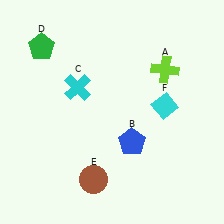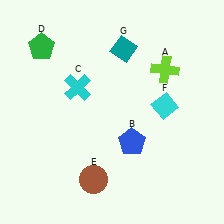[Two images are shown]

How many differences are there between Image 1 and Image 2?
There is 1 difference between the two images.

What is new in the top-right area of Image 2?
A teal diamond (G) was added in the top-right area of Image 2.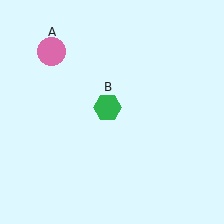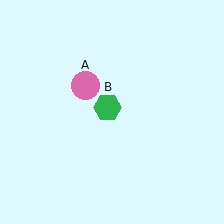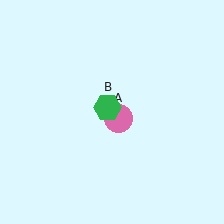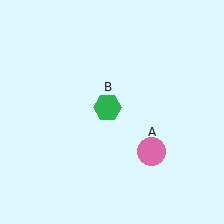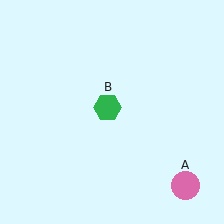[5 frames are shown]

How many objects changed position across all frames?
1 object changed position: pink circle (object A).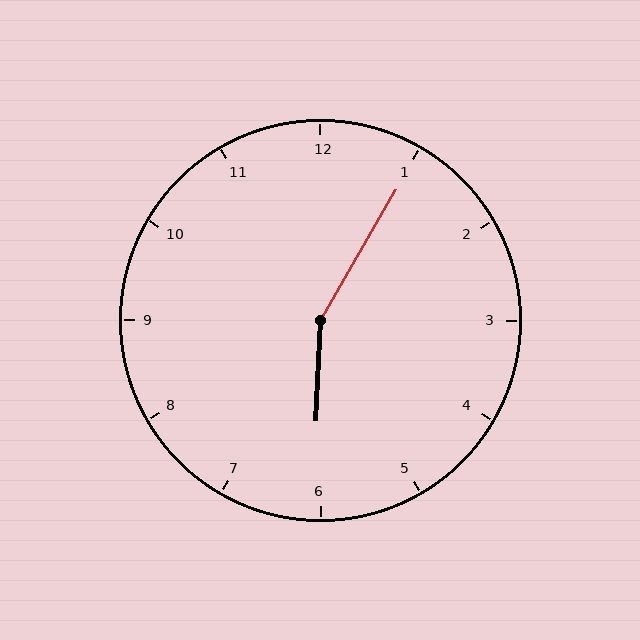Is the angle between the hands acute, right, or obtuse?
It is obtuse.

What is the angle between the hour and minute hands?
Approximately 152 degrees.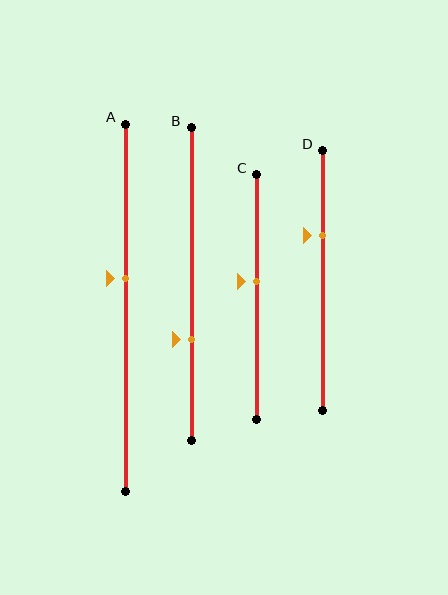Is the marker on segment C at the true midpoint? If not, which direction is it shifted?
No, the marker on segment C is shifted upward by about 7% of the segment length.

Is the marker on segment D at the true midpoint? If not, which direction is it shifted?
No, the marker on segment D is shifted upward by about 17% of the segment length.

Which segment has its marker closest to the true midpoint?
Segment C has its marker closest to the true midpoint.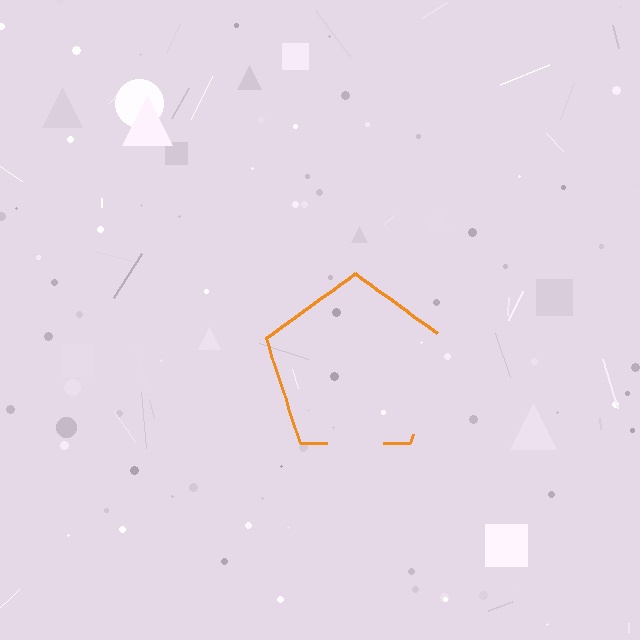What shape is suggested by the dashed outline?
The dashed outline suggests a pentagon.